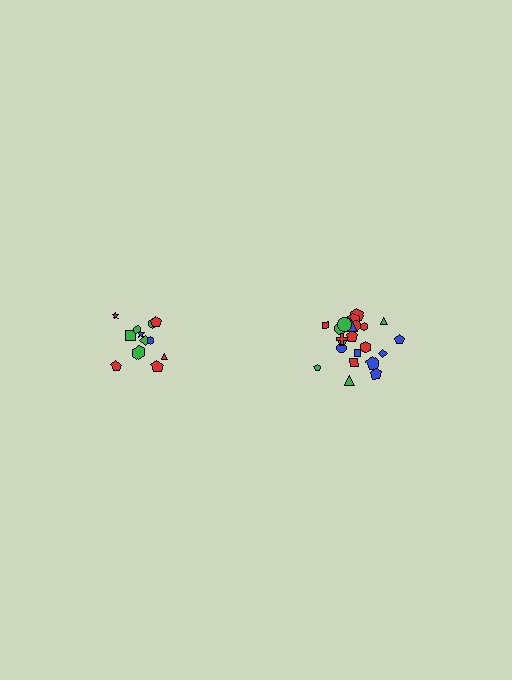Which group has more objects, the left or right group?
The right group.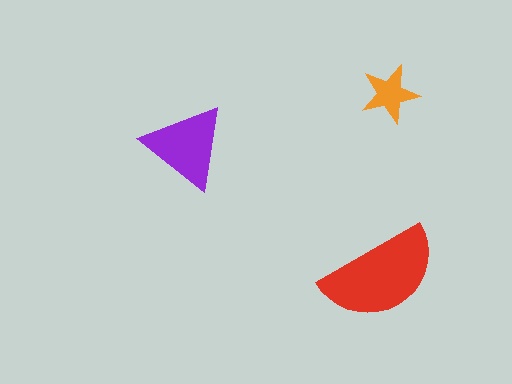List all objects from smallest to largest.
The orange star, the purple triangle, the red semicircle.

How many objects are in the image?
There are 3 objects in the image.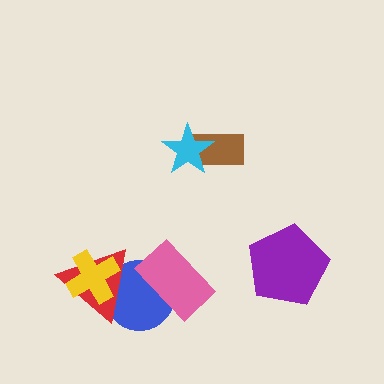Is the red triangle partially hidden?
Yes, it is partially covered by another shape.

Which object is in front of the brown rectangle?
The cyan star is in front of the brown rectangle.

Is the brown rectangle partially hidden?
Yes, it is partially covered by another shape.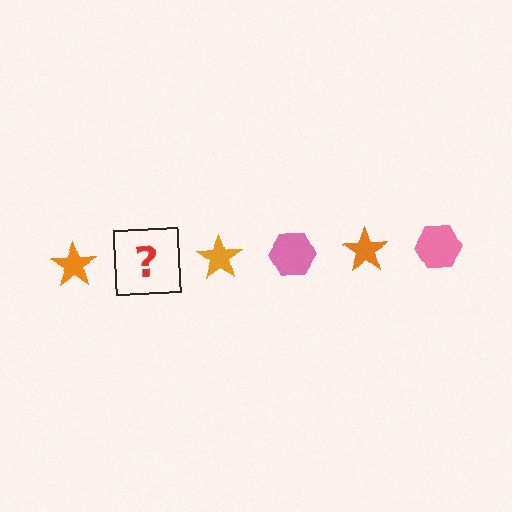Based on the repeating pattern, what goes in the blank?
The blank should be a pink hexagon.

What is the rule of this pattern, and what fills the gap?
The rule is that the pattern alternates between orange star and pink hexagon. The gap should be filled with a pink hexagon.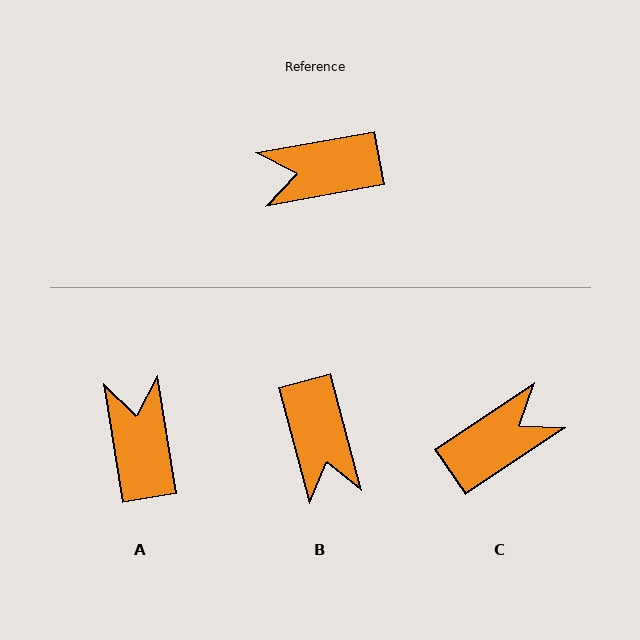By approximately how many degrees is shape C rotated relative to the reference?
Approximately 156 degrees clockwise.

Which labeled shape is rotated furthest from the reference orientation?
C, about 156 degrees away.